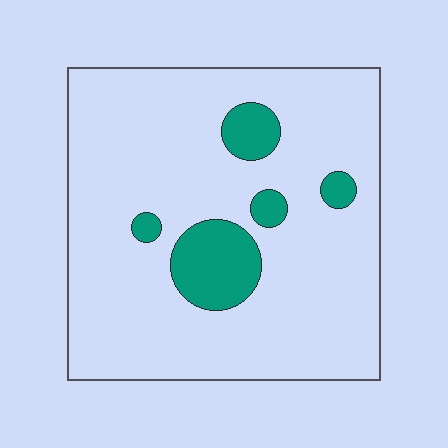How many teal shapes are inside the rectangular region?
5.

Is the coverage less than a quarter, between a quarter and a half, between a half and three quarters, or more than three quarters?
Less than a quarter.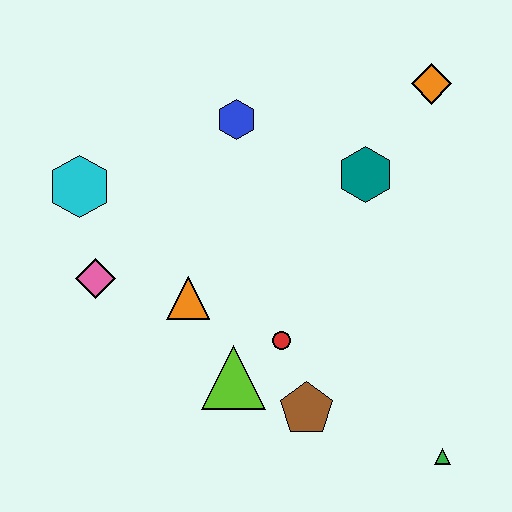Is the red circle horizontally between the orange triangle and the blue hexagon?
No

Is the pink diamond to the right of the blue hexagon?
No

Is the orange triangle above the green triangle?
Yes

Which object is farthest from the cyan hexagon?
The green triangle is farthest from the cyan hexagon.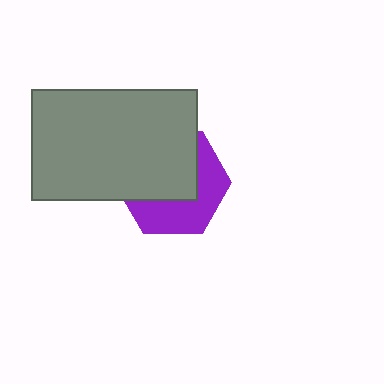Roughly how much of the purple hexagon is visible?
A small part of it is visible (roughly 45%).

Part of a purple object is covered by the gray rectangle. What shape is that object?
It is a hexagon.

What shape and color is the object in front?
The object in front is a gray rectangle.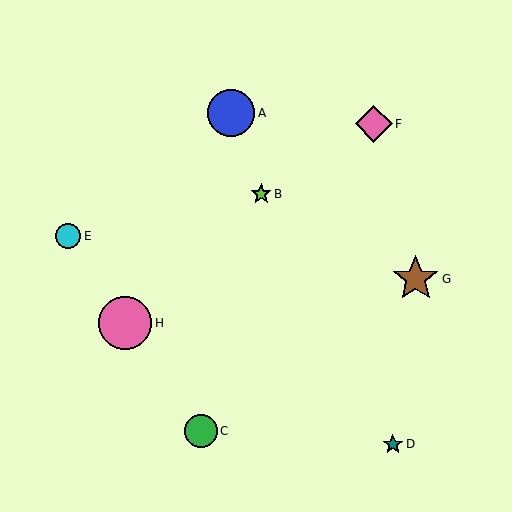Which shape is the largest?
The pink circle (labeled H) is the largest.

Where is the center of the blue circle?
The center of the blue circle is at (231, 113).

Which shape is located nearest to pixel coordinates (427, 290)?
The brown star (labeled G) at (416, 279) is nearest to that location.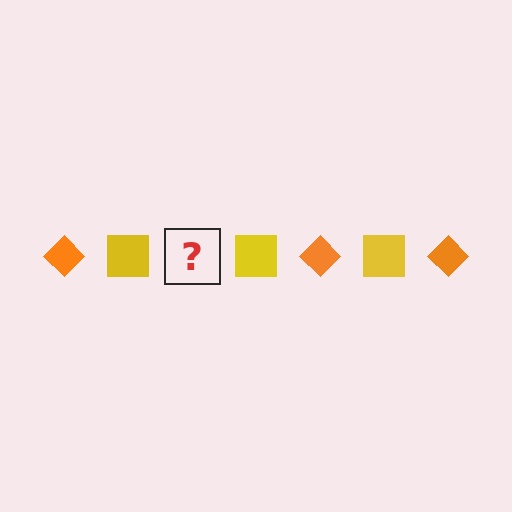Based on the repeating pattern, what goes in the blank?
The blank should be an orange diamond.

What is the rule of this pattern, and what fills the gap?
The rule is that the pattern alternates between orange diamond and yellow square. The gap should be filled with an orange diamond.